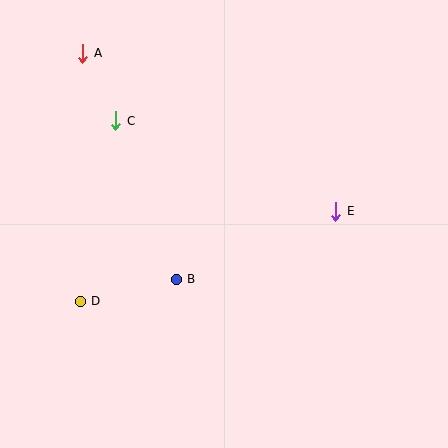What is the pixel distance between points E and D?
The distance between E and D is 271 pixels.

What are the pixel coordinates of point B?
Point B is at (176, 279).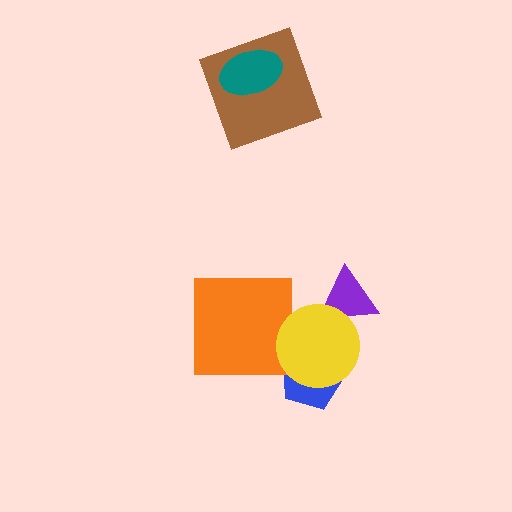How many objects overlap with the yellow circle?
3 objects overlap with the yellow circle.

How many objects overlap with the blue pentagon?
1 object overlaps with the blue pentagon.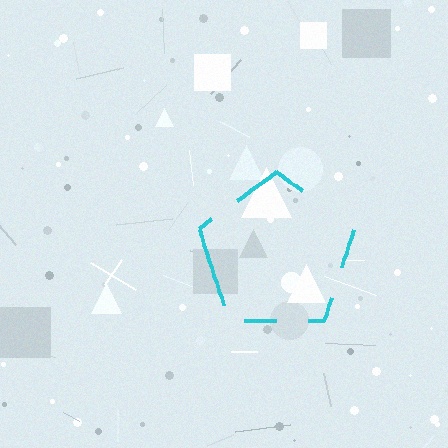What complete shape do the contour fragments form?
The contour fragments form a pentagon.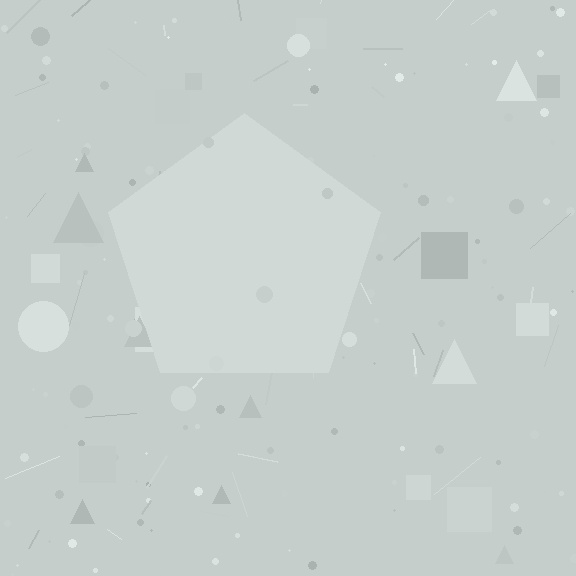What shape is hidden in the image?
A pentagon is hidden in the image.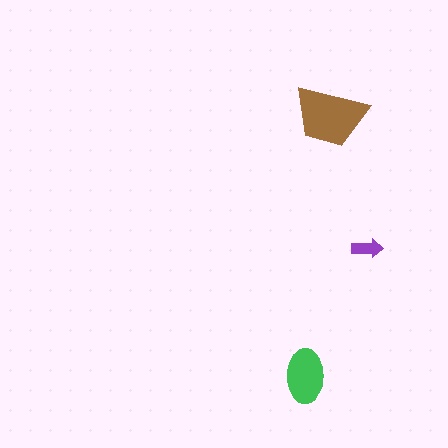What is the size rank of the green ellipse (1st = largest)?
2nd.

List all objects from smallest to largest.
The purple arrow, the green ellipse, the brown trapezoid.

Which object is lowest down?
The green ellipse is bottommost.